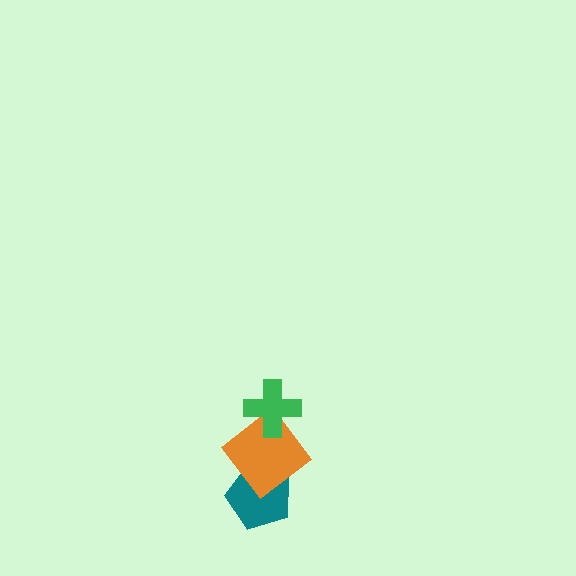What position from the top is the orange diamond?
The orange diamond is 2nd from the top.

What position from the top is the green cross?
The green cross is 1st from the top.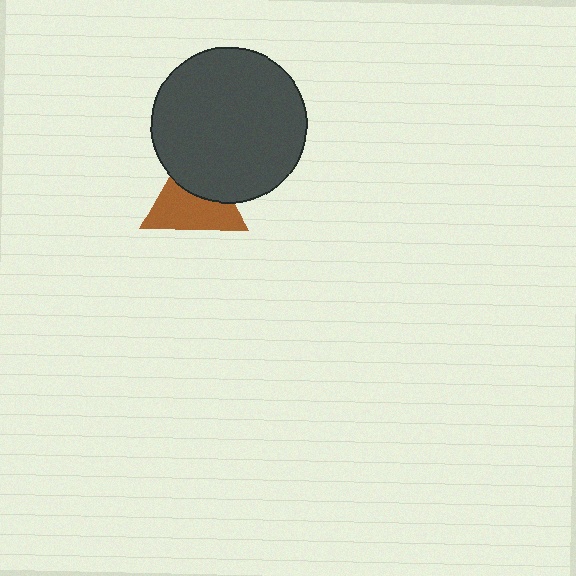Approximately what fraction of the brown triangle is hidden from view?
Roughly 40% of the brown triangle is hidden behind the dark gray circle.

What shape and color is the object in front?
The object in front is a dark gray circle.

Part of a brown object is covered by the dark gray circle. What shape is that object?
It is a triangle.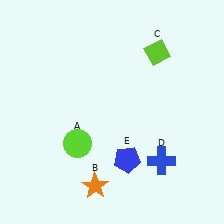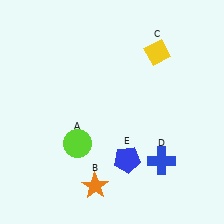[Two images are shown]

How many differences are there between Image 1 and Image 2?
There is 1 difference between the two images.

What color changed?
The diamond (C) changed from lime in Image 1 to yellow in Image 2.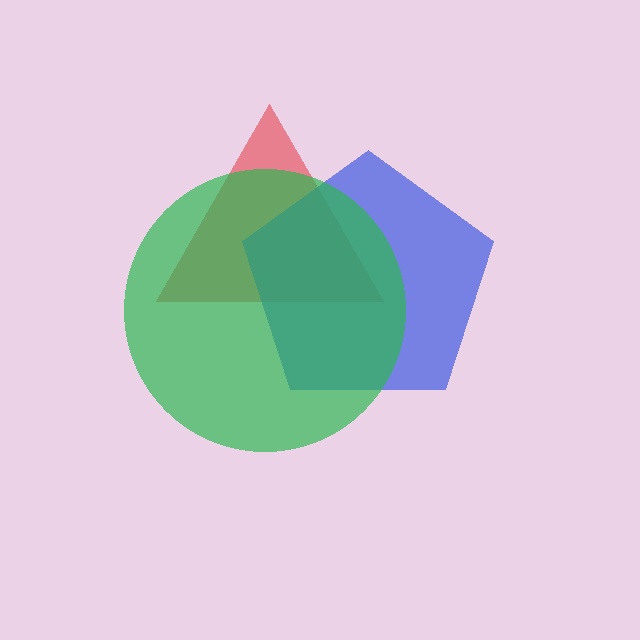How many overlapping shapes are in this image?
There are 3 overlapping shapes in the image.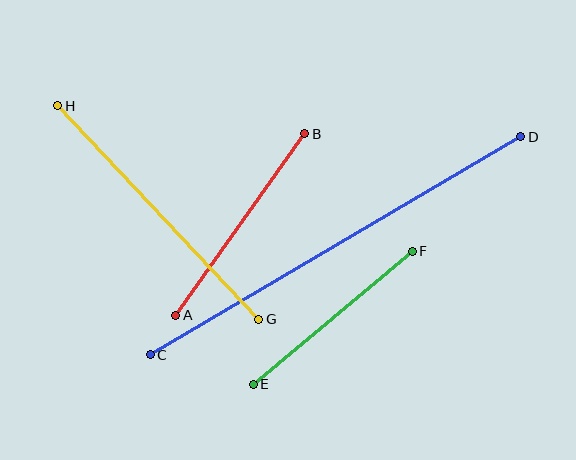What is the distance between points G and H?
The distance is approximately 294 pixels.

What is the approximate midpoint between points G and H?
The midpoint is at approximately (158, 213) pixels.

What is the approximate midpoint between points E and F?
The midpoint is at approximately (333, 318) pixels.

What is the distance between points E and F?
The distance is approximately 208 pixels.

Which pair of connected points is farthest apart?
Points C and D are farthest apart.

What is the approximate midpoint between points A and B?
The midpoint is at approximately (240, 225) pixels.